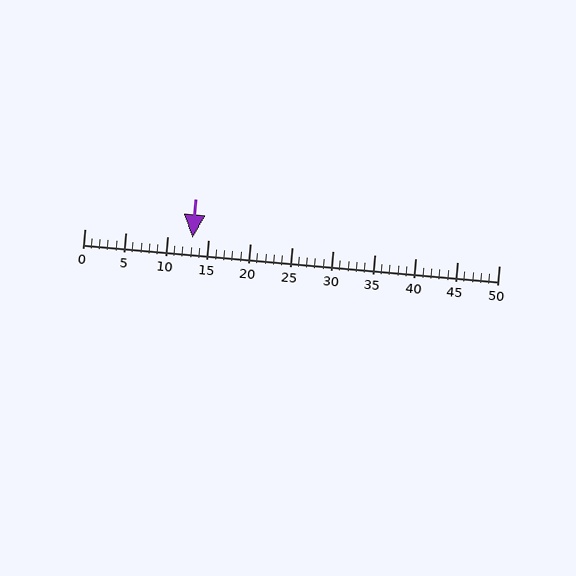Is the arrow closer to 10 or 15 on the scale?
The arrow is closer to 15.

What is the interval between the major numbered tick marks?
The major tick marks are spaced 5 units apart.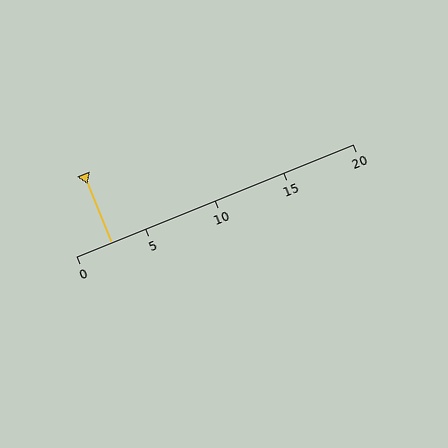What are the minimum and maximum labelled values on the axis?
The axis runs from 0 to 20.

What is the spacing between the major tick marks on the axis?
The major ticks are spaced 5 apart.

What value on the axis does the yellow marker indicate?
The marker indicates approximately 2.5.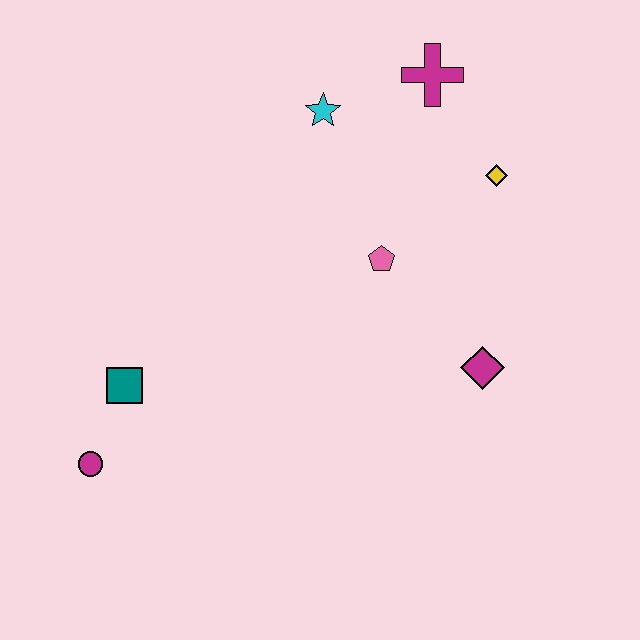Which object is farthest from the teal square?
The magenta cross is farthest from the teal square.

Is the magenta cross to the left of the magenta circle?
No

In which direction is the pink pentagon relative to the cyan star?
The pink pentagon is below the cyan star.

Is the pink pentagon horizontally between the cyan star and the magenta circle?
No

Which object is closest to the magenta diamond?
The pink pentagon is closest to the magenta diamond.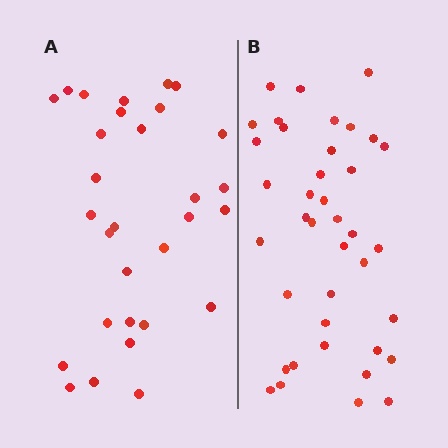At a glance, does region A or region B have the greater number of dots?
Region B (the right region) has more dots.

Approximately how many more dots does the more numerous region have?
Region B has roughly 8 or so more dots than region A.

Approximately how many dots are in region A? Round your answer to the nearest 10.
About 30 dots.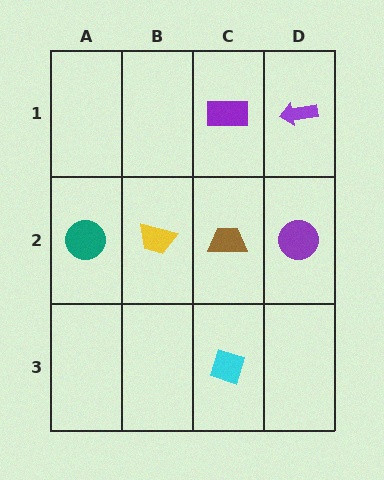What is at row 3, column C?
A cyan diamond.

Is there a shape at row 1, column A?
No, that cell is empty.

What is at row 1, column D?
A purple arrow.